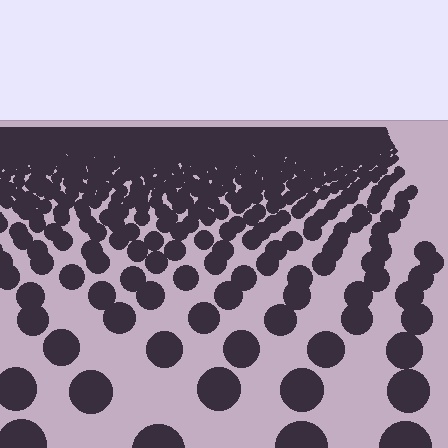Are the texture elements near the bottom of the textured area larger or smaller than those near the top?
Larger. Near the bottom, elements are closer to the viewer and appear at a bigger on-screen size.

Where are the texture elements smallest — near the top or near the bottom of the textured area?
Near the top.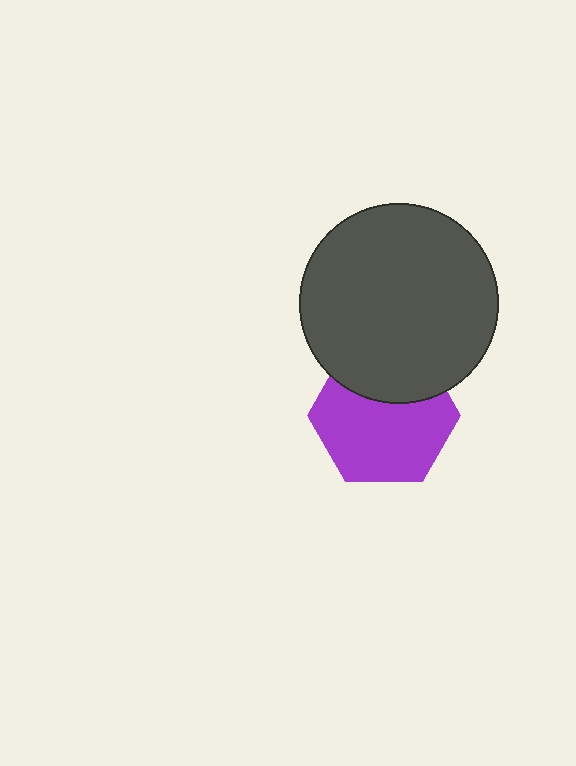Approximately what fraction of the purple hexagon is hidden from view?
Roughly 33% of the purple hexagon is hidden behind the dark gray circle.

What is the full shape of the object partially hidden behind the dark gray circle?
The partially hidden object is a purple hexagon.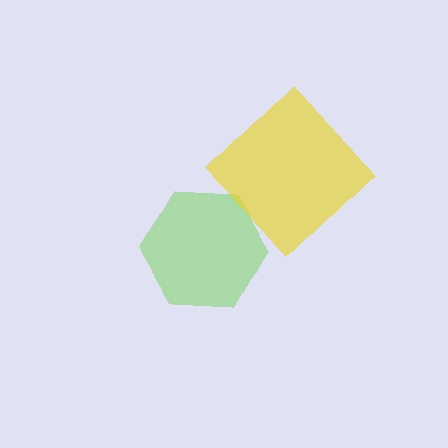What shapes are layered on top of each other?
The layered shapes are: a lime hexagon, a yellow diamond.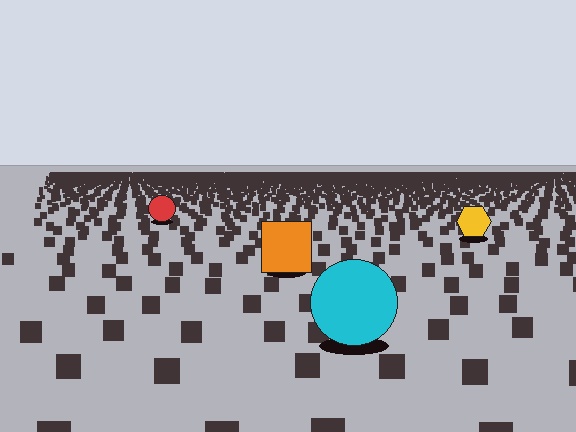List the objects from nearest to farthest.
From nearest to farthest: the cyan circle, the orange square, the yellow hexagon, the red circle.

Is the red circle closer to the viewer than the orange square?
No. The orange square is closer — you can tell from the texture gradient: the ground texture is coarser near it.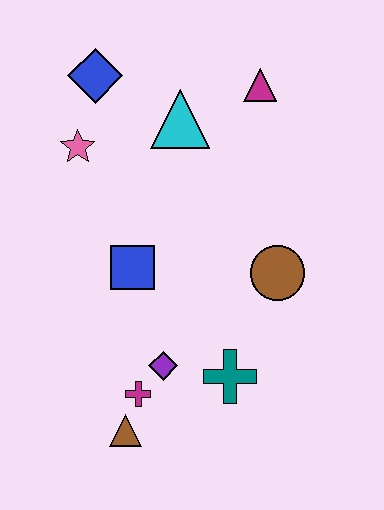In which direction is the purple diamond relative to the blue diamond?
The purple diamond is below the blue diamond.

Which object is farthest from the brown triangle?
The magenta triangle is farthest from the brown triangle.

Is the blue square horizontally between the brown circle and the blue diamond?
Yes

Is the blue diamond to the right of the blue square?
No